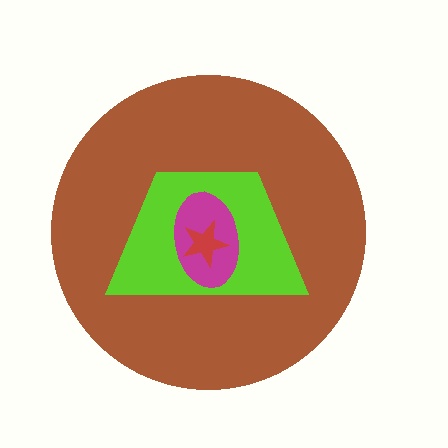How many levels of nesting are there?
4.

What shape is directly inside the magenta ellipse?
The red star.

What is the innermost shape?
The red star.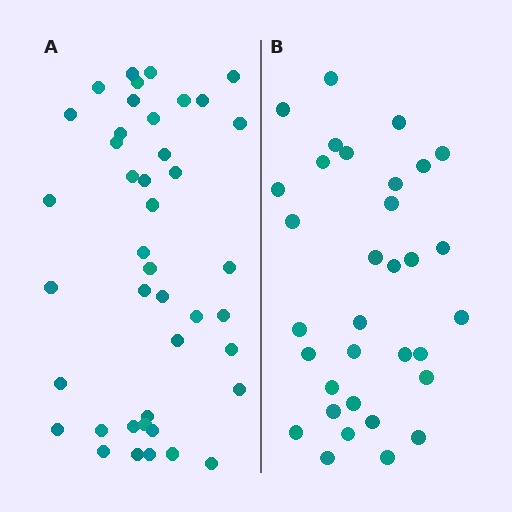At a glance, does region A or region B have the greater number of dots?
Region A (the left region) has more dots.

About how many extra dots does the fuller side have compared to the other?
Region A has roughly 8 or so more dots than region B.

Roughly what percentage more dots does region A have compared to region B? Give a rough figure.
About 25% more.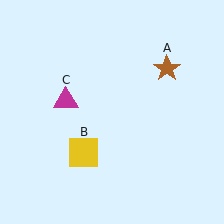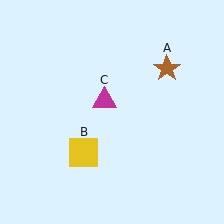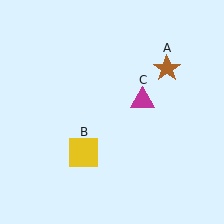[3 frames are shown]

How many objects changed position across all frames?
1 object changed position: magenta triangle (object C).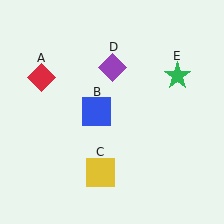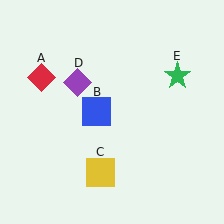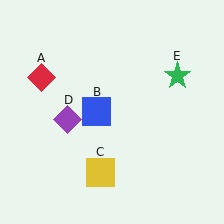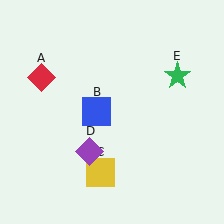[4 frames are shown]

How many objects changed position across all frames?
1 object changed position: purple diamond (object D).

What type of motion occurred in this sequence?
The purple diamond (object D) rotated counterclockwise around the center of the scene.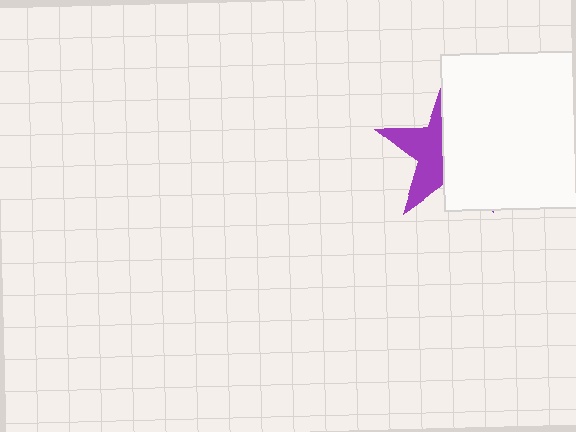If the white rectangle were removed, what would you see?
You would see the complete purple star.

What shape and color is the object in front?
The object in front is a white rectangle.